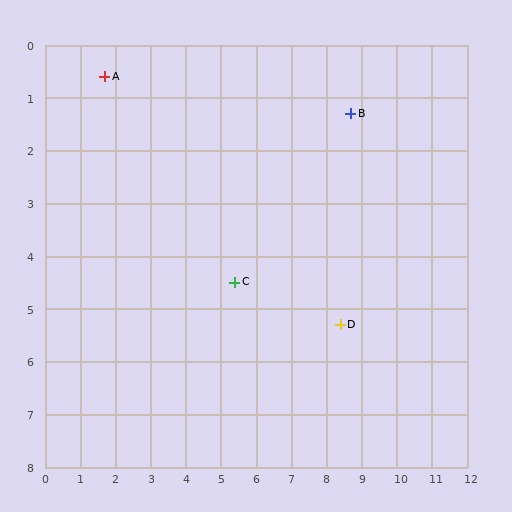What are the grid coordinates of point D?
Point D is at approximately (8.4, 5.3).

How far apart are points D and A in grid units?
Points D and A are about 8.2 grid units apart.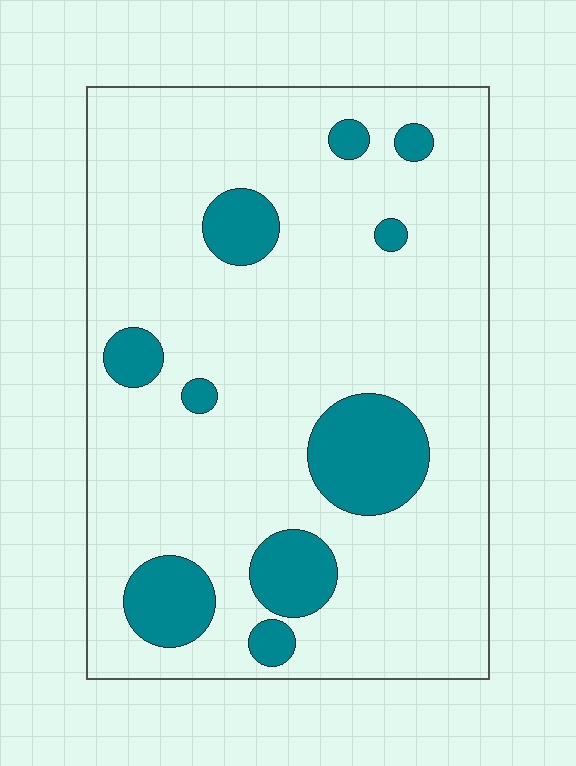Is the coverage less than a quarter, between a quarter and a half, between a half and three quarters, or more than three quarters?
Less than a quarter.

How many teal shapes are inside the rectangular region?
10.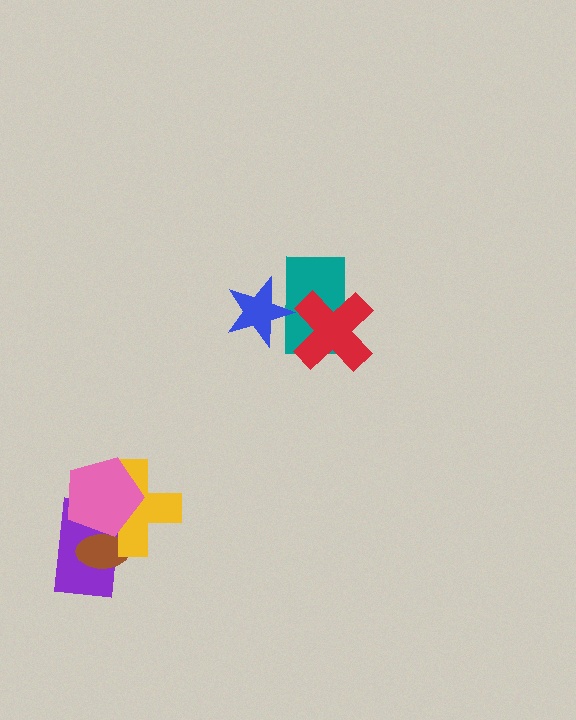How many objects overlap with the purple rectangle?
3 objects overlap with the purple rectangle.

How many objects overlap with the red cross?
1 object overlaps with the red cross.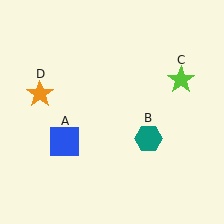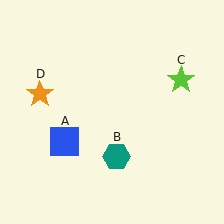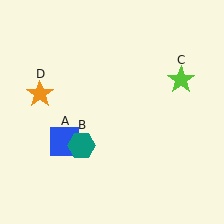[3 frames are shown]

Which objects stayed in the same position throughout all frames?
Blue square (object A) and lime star (object C) and orange star (object D) remained stationary.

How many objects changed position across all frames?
1 object changed position: teal hexagon (object B).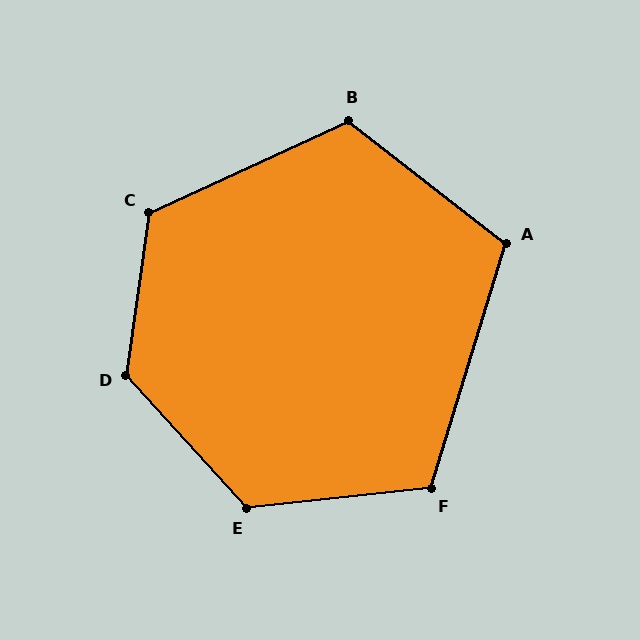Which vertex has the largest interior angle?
D, at approximately 130 degrees.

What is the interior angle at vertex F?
Approximately 113 degrees (obtuse).